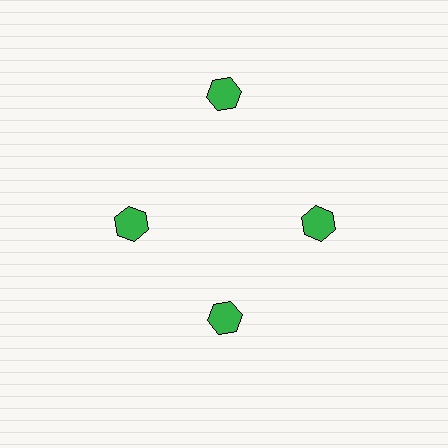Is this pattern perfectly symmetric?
No. The 4 green hexagons are arranged in a ring, but one element near the 12 o'clock position is pushed outward from the center, breaking the 4-fold rotational symmetry.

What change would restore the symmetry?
The symmetry would be restored by moving it inward, back onto the ring so that all 4 hexagons sit at equal angles and equal distance from the center.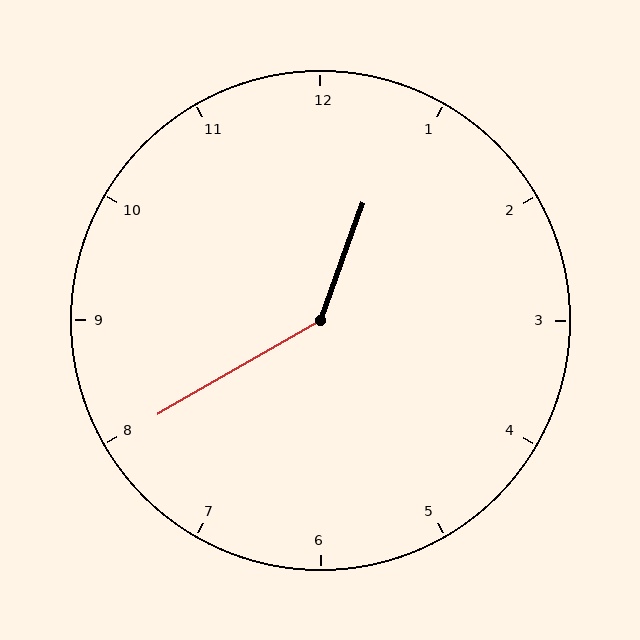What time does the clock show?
12:40.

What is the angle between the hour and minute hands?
Approximately 140 degrees.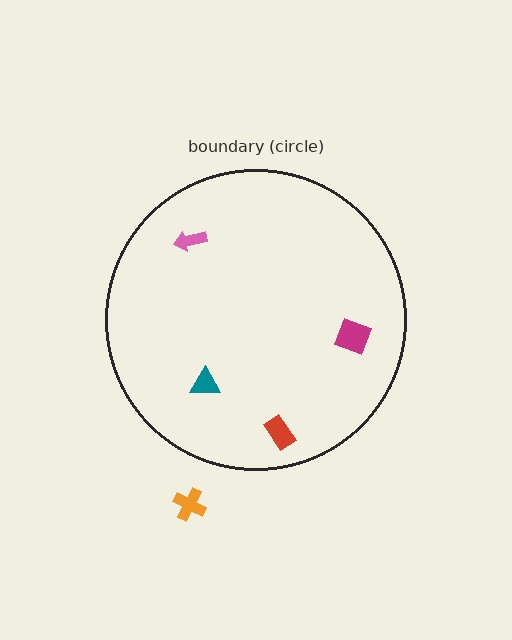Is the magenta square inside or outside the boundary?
Inside.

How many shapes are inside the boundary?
4 inside, 1 outside.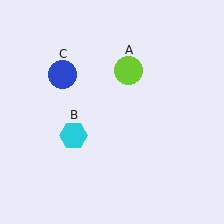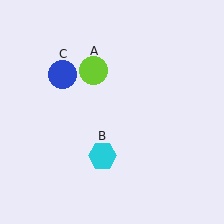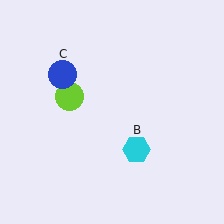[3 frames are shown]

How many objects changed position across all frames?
2 objects changed position: lime circle (object A), cyan hexagon (object B).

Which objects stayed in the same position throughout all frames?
Blue circle (object C) remained stationary.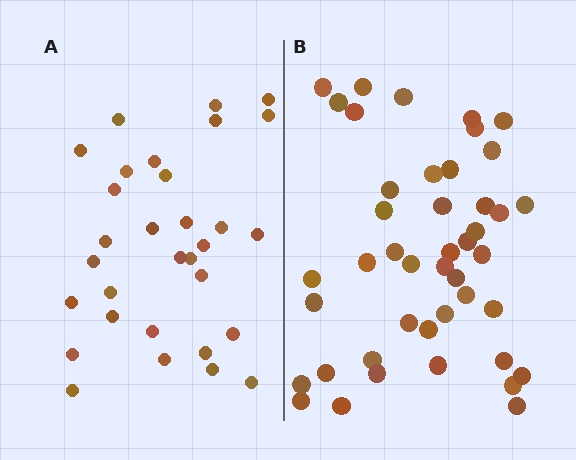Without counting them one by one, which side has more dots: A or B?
Region B (the right region) has more dots.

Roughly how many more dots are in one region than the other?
Region B has approximately 15 more dots than region A.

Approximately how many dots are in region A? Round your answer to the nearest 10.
About 30 dots. (The exact count is 31, which rounds to 30.)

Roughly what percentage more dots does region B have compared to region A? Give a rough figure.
About 40% more.